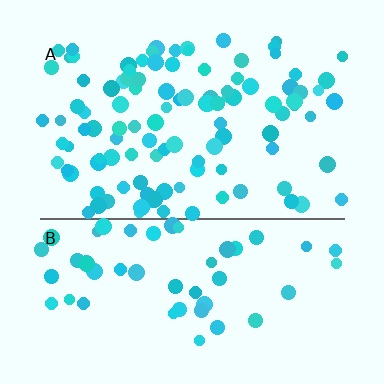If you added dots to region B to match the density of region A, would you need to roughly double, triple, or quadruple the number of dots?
Approximately double.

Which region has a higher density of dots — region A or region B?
A (the top).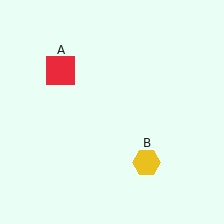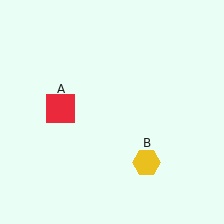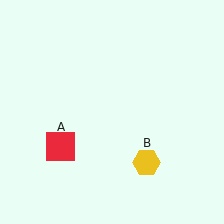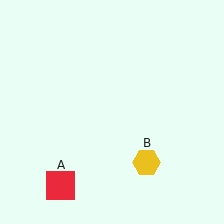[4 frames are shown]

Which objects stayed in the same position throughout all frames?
Yellow hexagon (object B) remained stationary.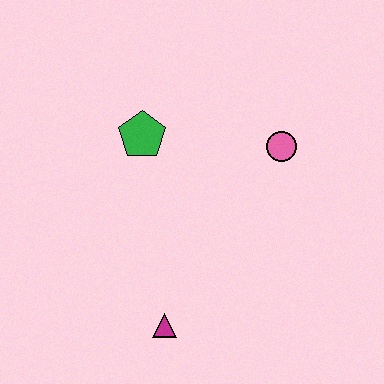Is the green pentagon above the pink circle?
Yes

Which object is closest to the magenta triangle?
The green pentagon is closest to the magenta triangle.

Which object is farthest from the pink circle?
The magenta triangle is farthest from the pink circle.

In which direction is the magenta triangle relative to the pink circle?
The magenta triangle is below the pink circle.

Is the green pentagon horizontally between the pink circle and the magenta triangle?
No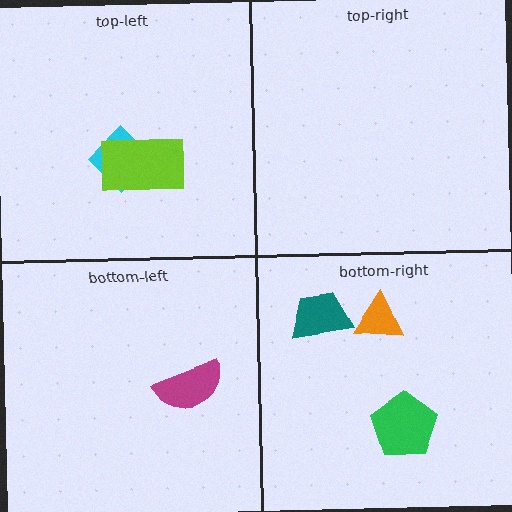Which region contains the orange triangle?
The bottom-right region.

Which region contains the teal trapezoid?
The bottom-right region.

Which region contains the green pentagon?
The bottom-right region.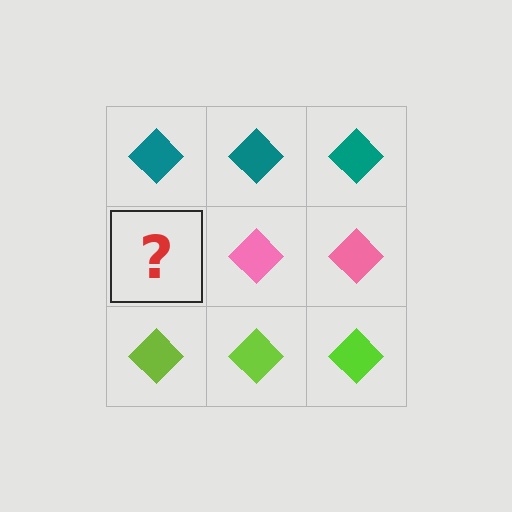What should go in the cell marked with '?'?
The missing cell should contain a pink diamond.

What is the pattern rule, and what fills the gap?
The rule is that each row has a consistent color. The gap should be filled with a pink diamond.